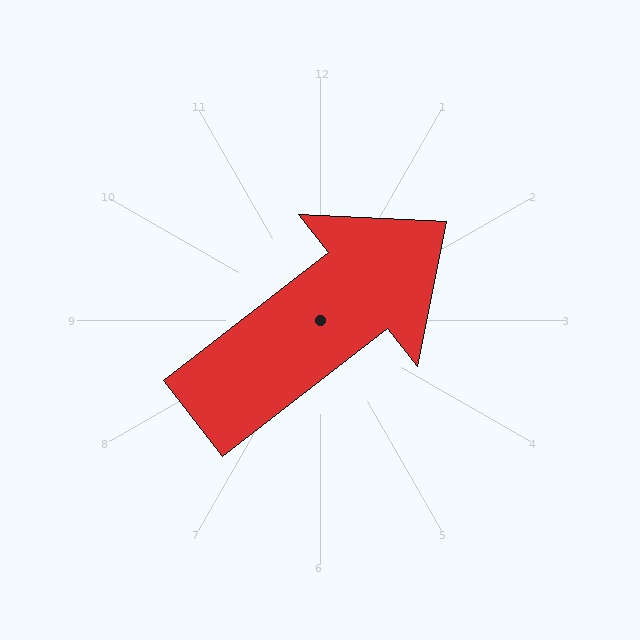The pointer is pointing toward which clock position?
Roughly 2 o'clock.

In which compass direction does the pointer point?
Northeast.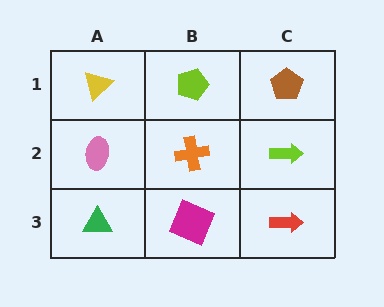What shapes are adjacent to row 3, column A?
A pink ellipse (row 2, column A), a magenta square (row 3, column B).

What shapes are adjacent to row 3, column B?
An orange cross (row 2, column B), a green triangle (row 3, column A), a red arrow (row 3, column C).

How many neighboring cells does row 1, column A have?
2.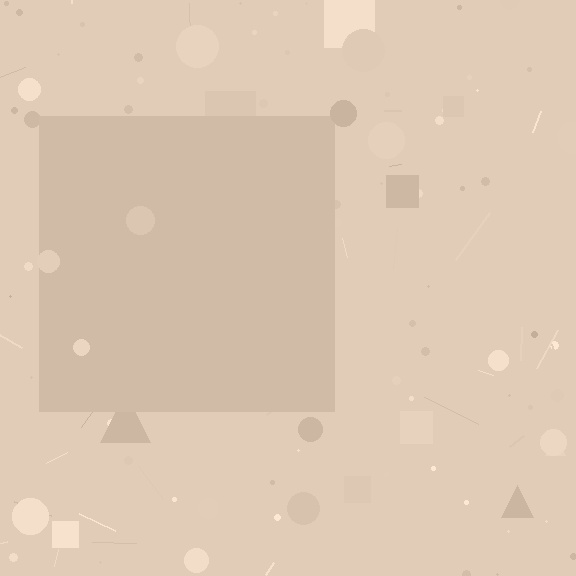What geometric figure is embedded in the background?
A square is embedded in the background.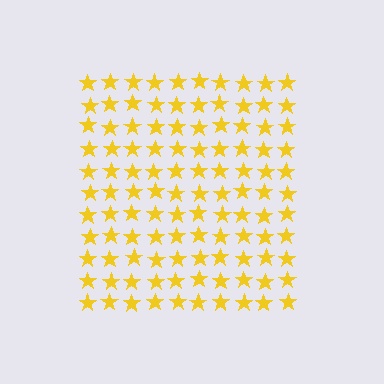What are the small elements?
The small elements are stars.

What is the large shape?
The large shape is a square.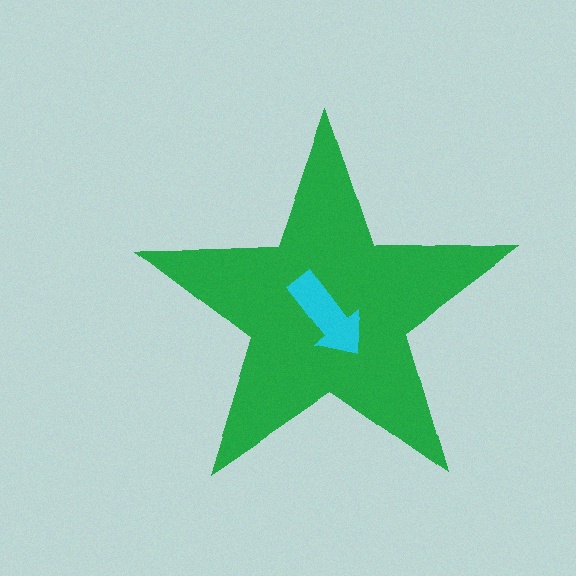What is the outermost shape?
The green star.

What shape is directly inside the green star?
The cyan arrow.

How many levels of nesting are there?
2.